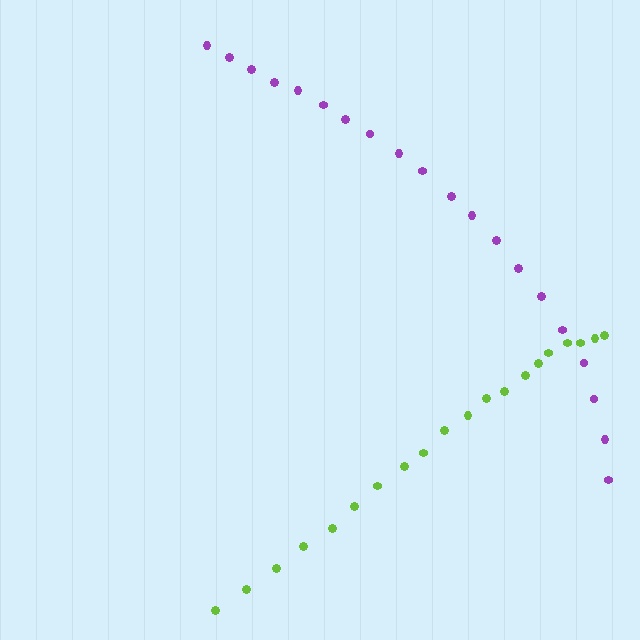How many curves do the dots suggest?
There are 2 distinct paths.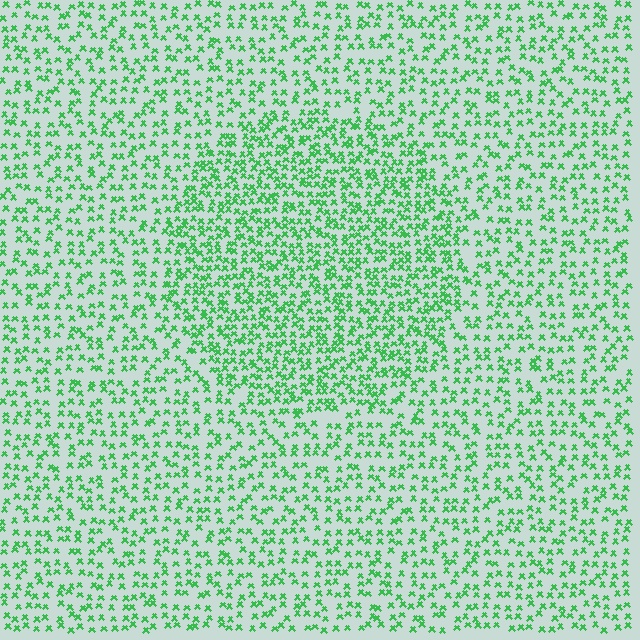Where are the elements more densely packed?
The elements are more densely packed inside the circle boundary.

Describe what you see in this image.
The image contains small green elements arranged at two different densities. A circle-shaped region is visible where the elements are more densely packed than the surrounding area.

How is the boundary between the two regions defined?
The boundary is defined by a change in element density (approximately 1.7x ratio). All elements are the same color, size, and shape.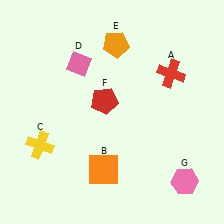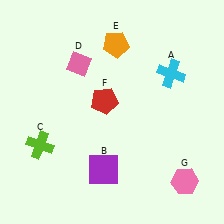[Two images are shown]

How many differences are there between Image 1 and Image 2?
There are 3 differences between the two images.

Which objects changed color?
A changed from red to cyan. B changed from orange to purple. C changed from yellow to lime.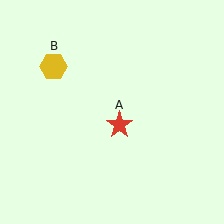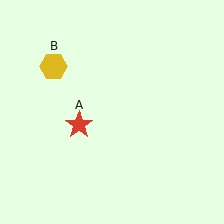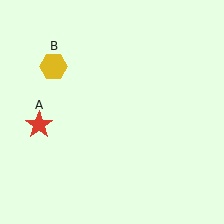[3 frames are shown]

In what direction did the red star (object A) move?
The red star (object A) moved left.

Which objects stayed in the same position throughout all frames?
Yellow hexagon (object B) remained stationary.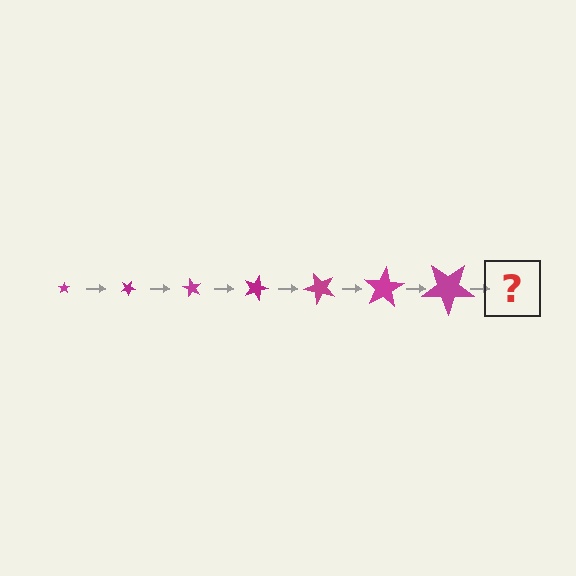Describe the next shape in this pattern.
It should be a star, larger than the previous one and rotated 210 degrees from the start.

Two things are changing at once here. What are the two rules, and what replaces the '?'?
The two rules are that the star grows larger each step and it rotates 30 degrees each step. The '?' should be a star, larger than the previous one and rotated 210 degrees from the start.